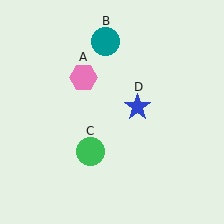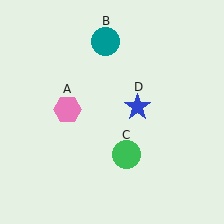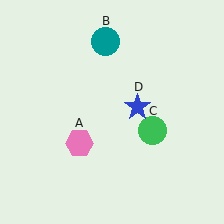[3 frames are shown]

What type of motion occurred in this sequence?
The pink hexagon (object A), green circle (object C) rotated counterclockwise around the center of the scene.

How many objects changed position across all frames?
2 objects changed position: pink hexagon (object A), green circle (object C).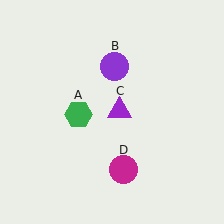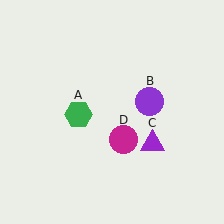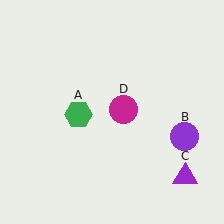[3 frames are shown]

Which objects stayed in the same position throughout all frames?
Green hexagon (object A) remained stationary.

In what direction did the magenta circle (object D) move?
The magenta circle (object D) moved up.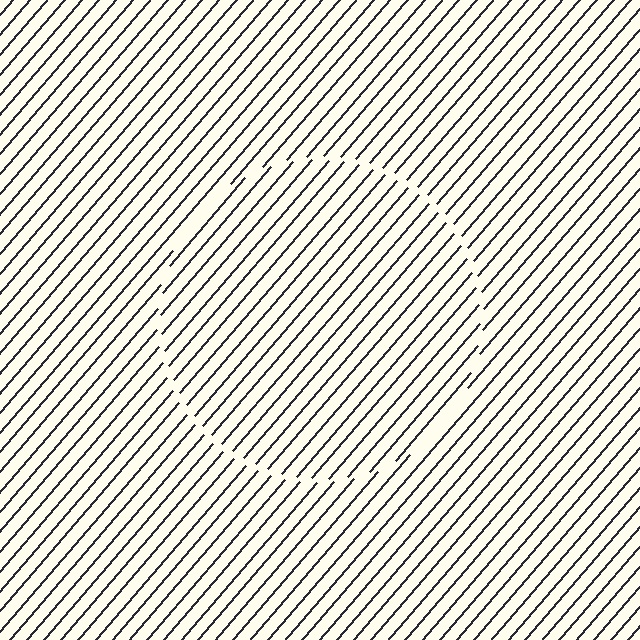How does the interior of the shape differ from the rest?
The interior of the shape contains the same grating, shifted by half a period — the contour is defined by the phase discontinuity where line-ends from the inner and outer gratings abut.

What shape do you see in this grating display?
An illusory circle. The interior of the shape contains the same grating, shifted by half a period — the contour is defined by the phase discontinuity where line-ends from the inner and outer gratings abut.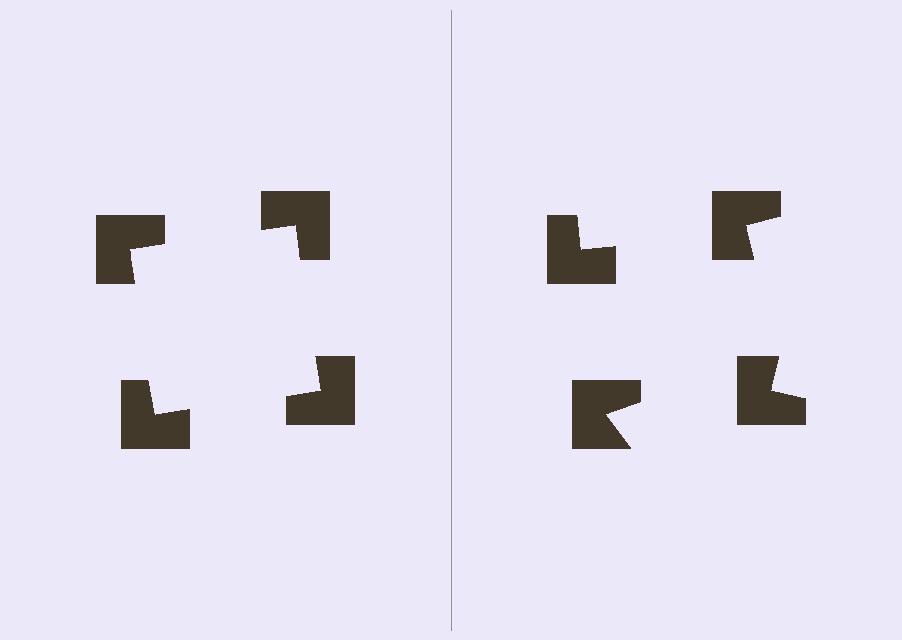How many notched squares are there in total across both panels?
8 — 4 on each side.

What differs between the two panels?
The notched squares are positioned identically on both sides; only the wedge orientations differ. On the left they align to a square; on the right they are misaligned.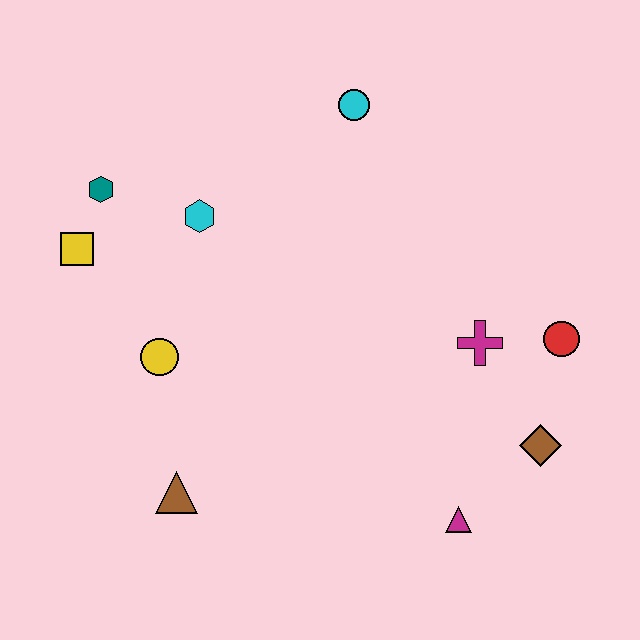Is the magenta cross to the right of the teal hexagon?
Yes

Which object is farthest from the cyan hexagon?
The brown diamond is farthest from the cyan hexagon.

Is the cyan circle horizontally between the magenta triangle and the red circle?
No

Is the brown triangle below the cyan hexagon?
Yes